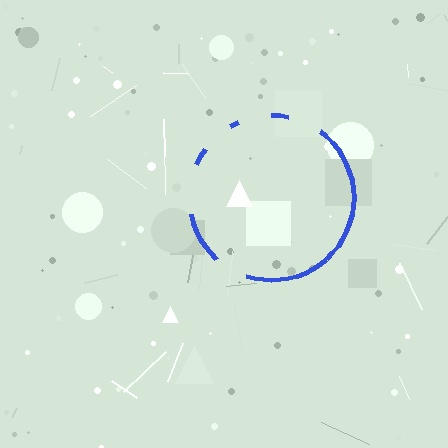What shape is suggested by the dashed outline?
The dashed outline suggests a circle.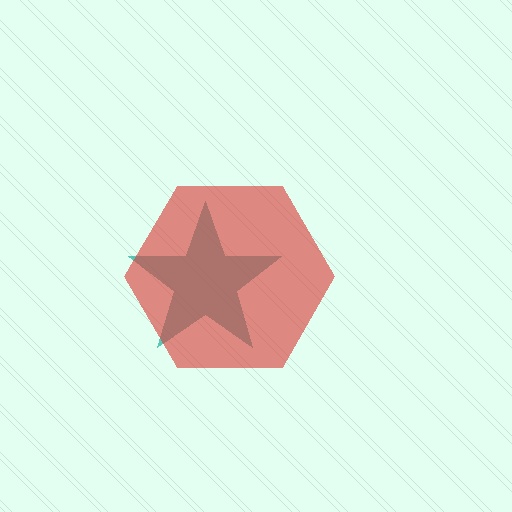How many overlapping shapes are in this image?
There are 2 overlapping shapes in the image.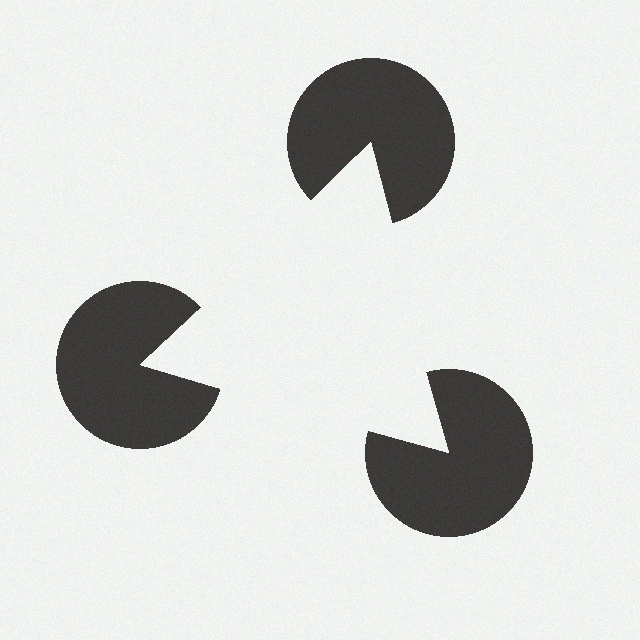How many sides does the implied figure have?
3 sides.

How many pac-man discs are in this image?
There are 3 — one at each vertex of the illusory triangle.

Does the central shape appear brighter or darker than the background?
It typically appears slightly brighter than the background, even though no actual brightness change is drawn.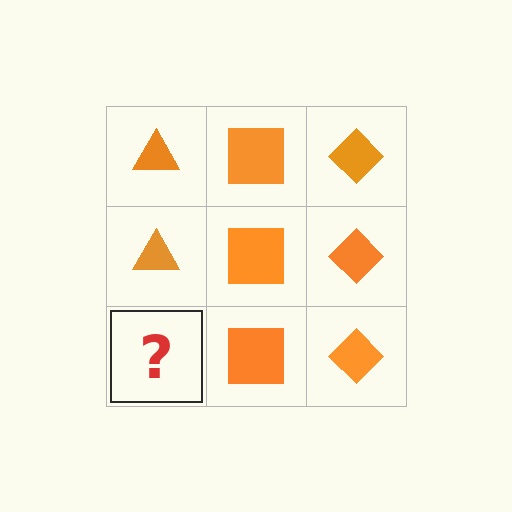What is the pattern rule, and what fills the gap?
The rule is that each column has a consistent shape. The gap should be filled with an orange triangle.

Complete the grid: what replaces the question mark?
The question mark should be replaced with an orange triangle.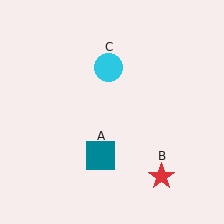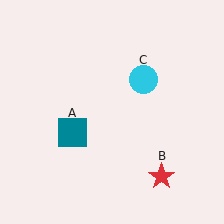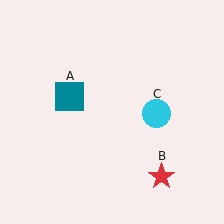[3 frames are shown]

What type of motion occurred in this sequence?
The teal square (object A), cyan circle (object C) rotated clockwise around the center of the scene.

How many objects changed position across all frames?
2 objects changed position: teal square (object A), cyan circle (object C).